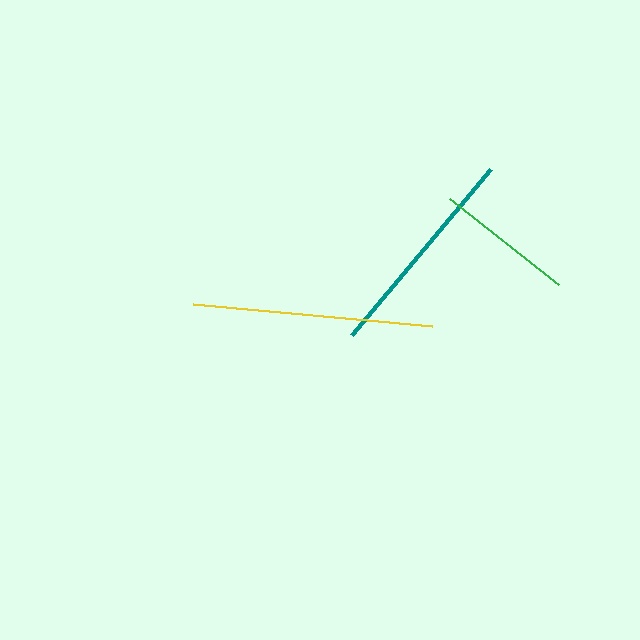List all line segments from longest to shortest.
From longest to shortest: yellow, teal, green.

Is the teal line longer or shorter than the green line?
The teal line is longer than the green line.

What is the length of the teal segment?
The teal segment is approximately 216 pixels long.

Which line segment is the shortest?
The green line is the shortest at approximately 140 pixels.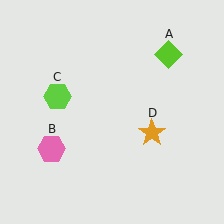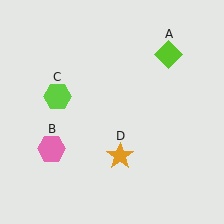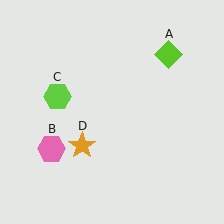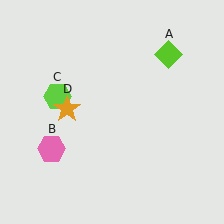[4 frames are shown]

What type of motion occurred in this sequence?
The orange star (object D) rotated clockwise around the center of the scene.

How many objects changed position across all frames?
1 object changed position: orange star (object D).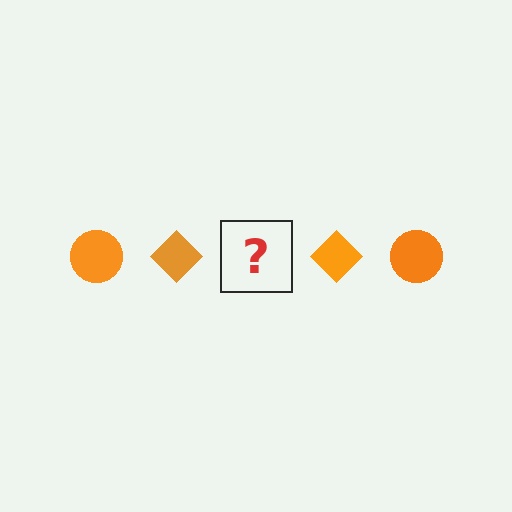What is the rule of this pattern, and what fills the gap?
The rule is that the pattern cycles through circle, diamond shapes in orange. The gap should be filled with an orange circle.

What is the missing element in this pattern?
The missing element is an orange circle.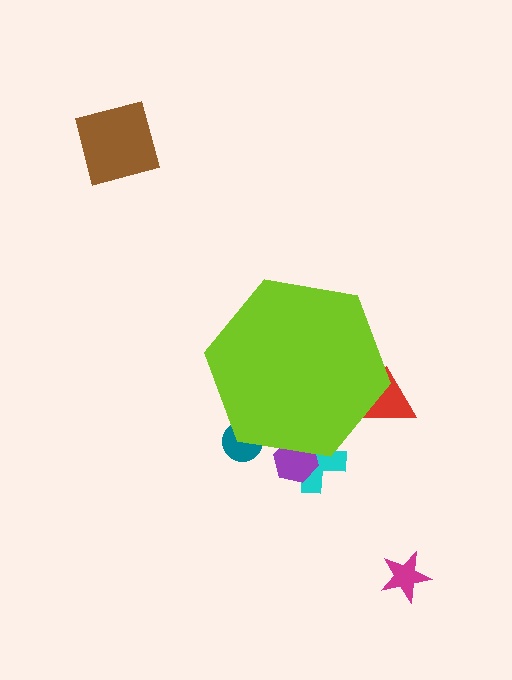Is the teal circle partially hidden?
Yes, the teal circle is partially hidden behind the lime hexagon.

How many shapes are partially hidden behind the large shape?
4 shapes are partially hidden.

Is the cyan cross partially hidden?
Yes, the cyan cross is partially hidden behind the lime hexagon.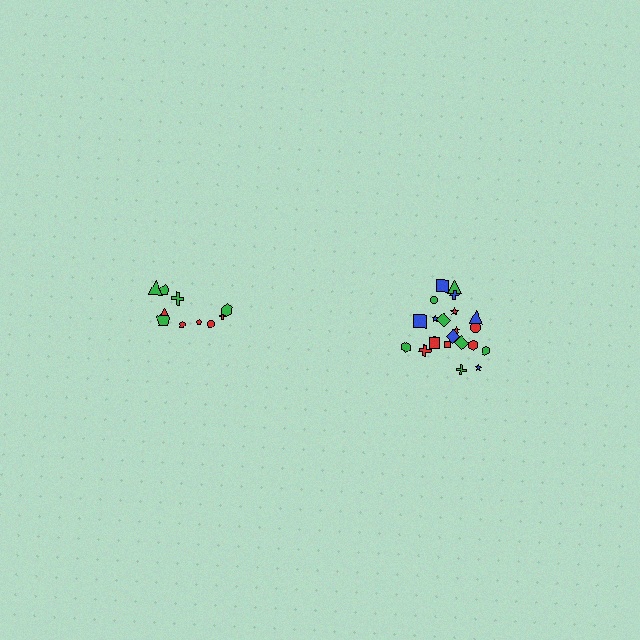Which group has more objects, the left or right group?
The right group.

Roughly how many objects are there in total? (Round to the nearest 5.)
Roughly 30 objects in total.